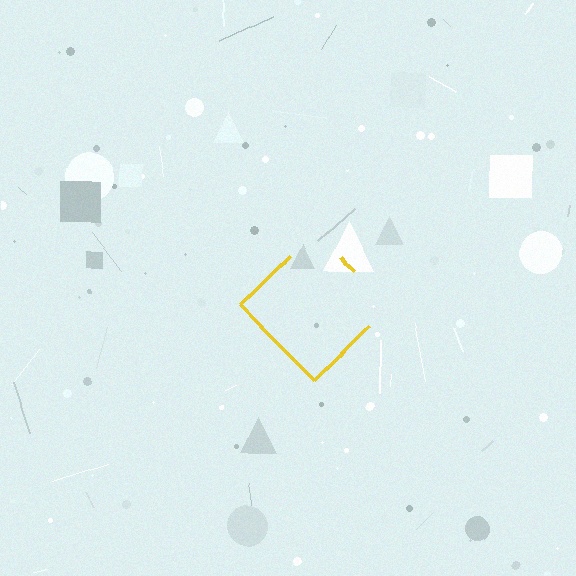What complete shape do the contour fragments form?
The contour fragments form a diamond.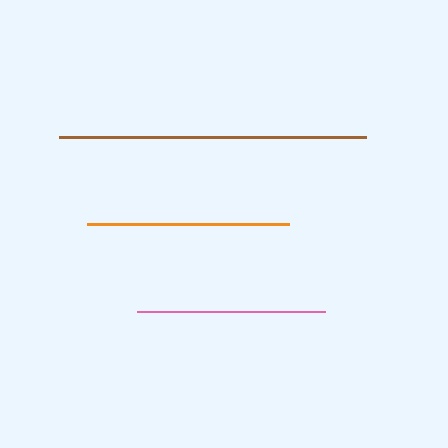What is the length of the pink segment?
The pink segment is approximately 187 pixels long.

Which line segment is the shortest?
The pink line is the shortest at approximately 187 pixels.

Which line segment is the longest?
The brown line is the longest at approximately 306 pixels.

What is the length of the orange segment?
The orange segment is approximately 202 pixels long.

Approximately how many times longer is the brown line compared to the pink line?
The brown line is approximately 1.6 times the length of the pink line.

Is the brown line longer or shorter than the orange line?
The brown line is longer than the orange line.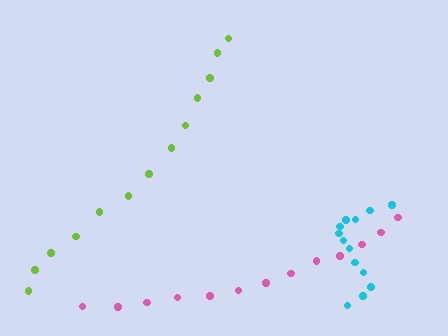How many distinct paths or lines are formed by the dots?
There are 3 distinct paths.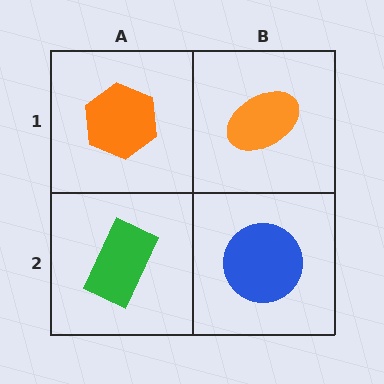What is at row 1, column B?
An orange ellipse.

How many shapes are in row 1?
2 shapes.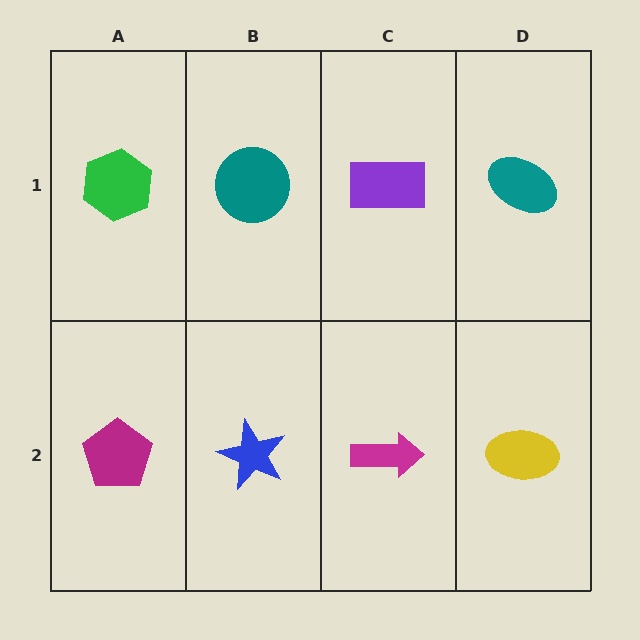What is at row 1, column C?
A purple rectangle.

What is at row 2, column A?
A magenta pentagon.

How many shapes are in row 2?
4 shapes.